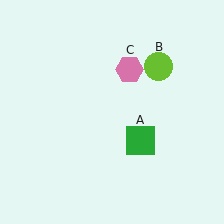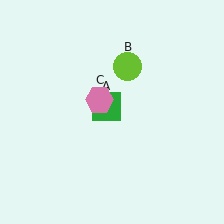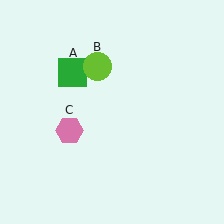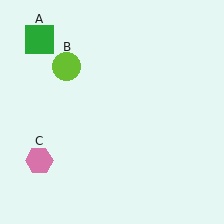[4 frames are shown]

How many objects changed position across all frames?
3 objects changed position: green square (object A), lime circle (object B), pink hexagon (object C).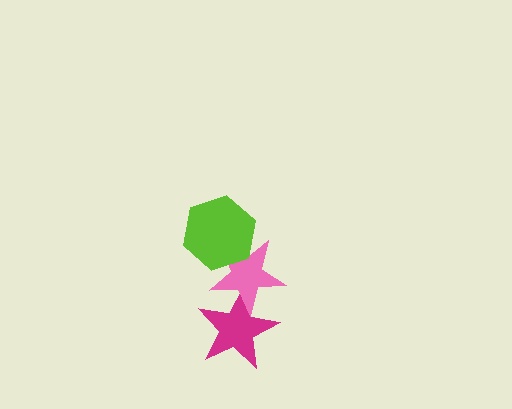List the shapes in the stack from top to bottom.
From top to bottom: the lime hexagon, the pink star, the magenta star.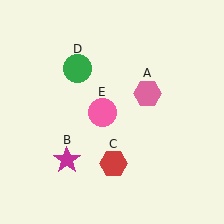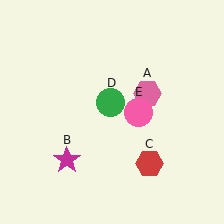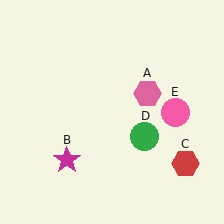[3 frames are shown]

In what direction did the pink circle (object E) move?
The pink circle (object E) moved right.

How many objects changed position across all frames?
3 objects changed position: red hexagon (object C), green circle (object D), pink circle (object E).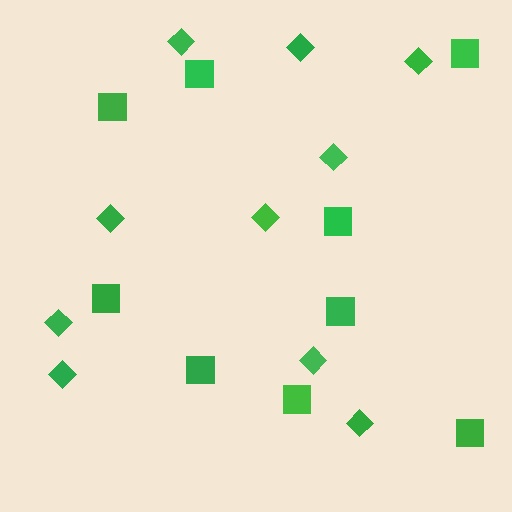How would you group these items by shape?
There are 2 groups: one group of diamonds (10) and one group of squares (9).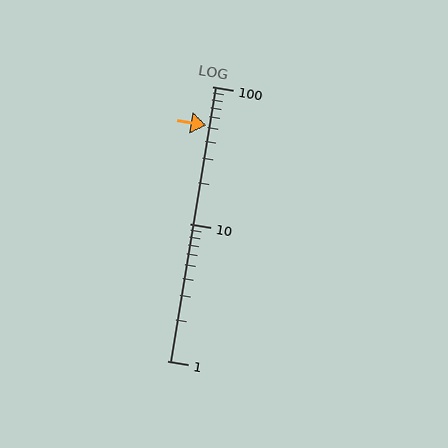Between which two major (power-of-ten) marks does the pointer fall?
The pointer is between 10 and 100.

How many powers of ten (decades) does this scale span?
The scale spans 2 decades, from 1 to 100.